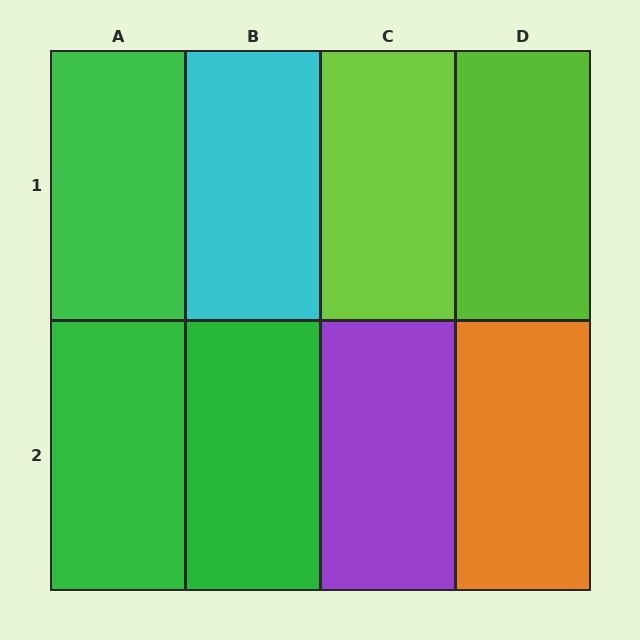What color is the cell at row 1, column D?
Lime.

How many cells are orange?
1 cell is orange.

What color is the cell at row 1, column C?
Lime.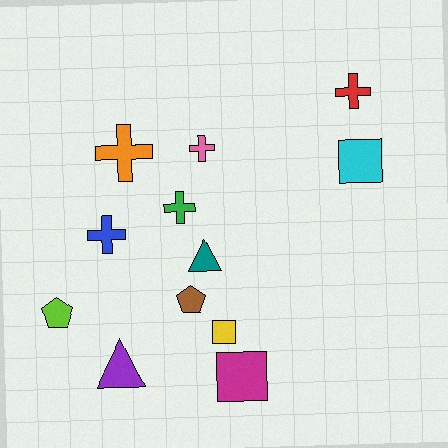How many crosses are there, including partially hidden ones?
There are 5 crosses.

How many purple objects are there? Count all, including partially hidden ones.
There is 1 purple object.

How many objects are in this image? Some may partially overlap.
There are 12 objects.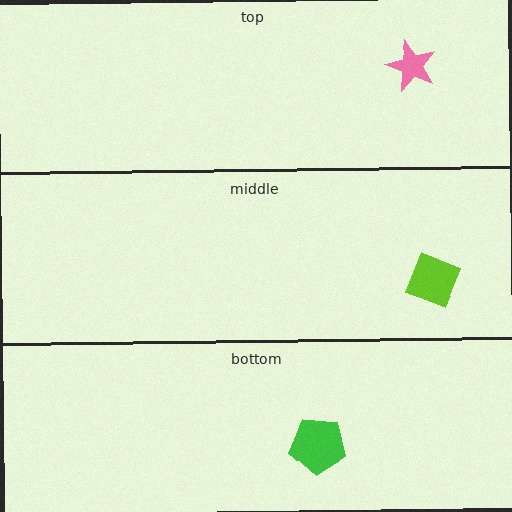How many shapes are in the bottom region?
1.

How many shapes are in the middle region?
1.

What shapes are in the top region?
The pink star.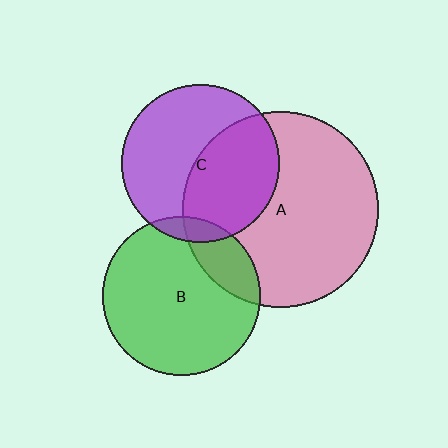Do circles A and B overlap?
Yes.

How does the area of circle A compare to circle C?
Approximately 1.5 times.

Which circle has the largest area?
Circle A (pink).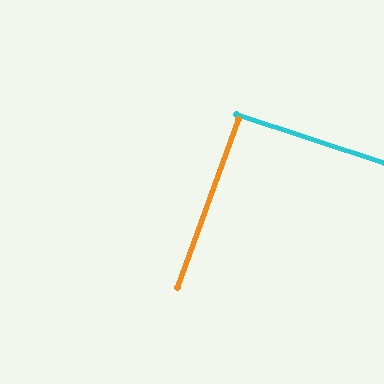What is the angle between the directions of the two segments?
Approximately 88 degrees.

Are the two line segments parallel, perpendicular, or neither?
Perpendicular — they meet at approximately 88°.